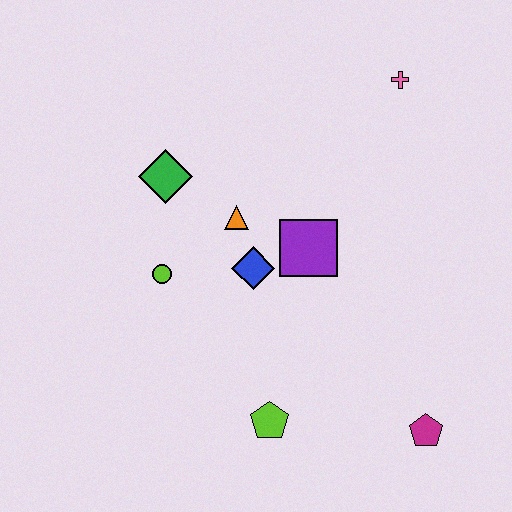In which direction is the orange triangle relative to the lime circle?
The orange triangle is to the right of the lime circle.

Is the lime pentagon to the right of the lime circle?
Yes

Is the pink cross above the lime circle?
Yes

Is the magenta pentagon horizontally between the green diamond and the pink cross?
No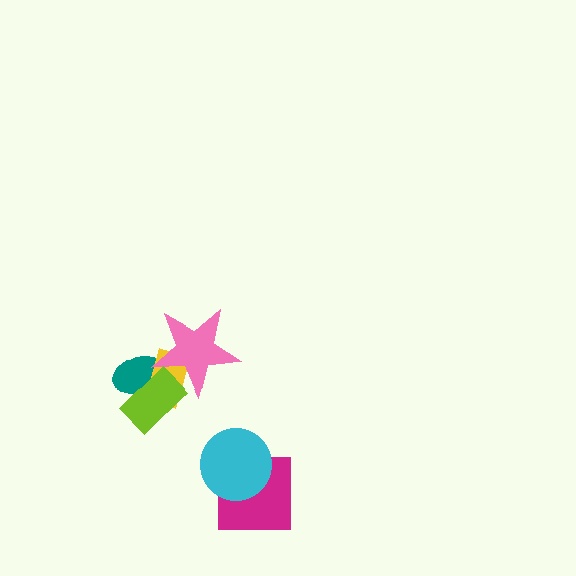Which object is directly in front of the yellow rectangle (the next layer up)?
The pink star is directly in front of the yellow rectangle.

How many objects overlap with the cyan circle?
1 object overlaps with the cyan circle.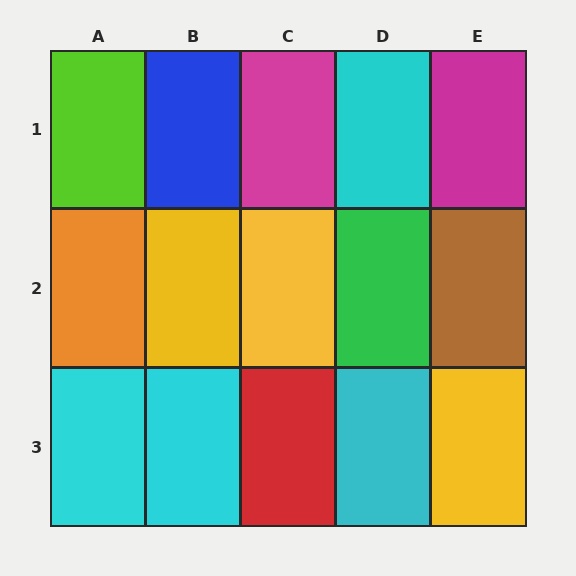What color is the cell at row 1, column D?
Cyan.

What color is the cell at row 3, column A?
Cyan.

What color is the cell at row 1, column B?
Blue.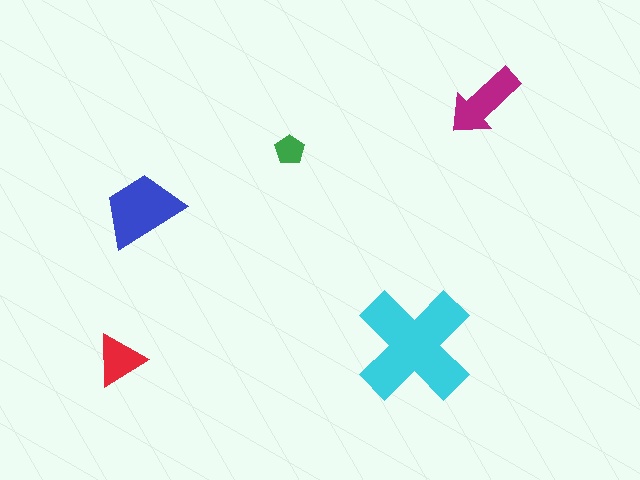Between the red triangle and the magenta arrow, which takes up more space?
The magenta arrow.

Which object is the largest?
The cyan cross.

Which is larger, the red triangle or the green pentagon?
The red triangle.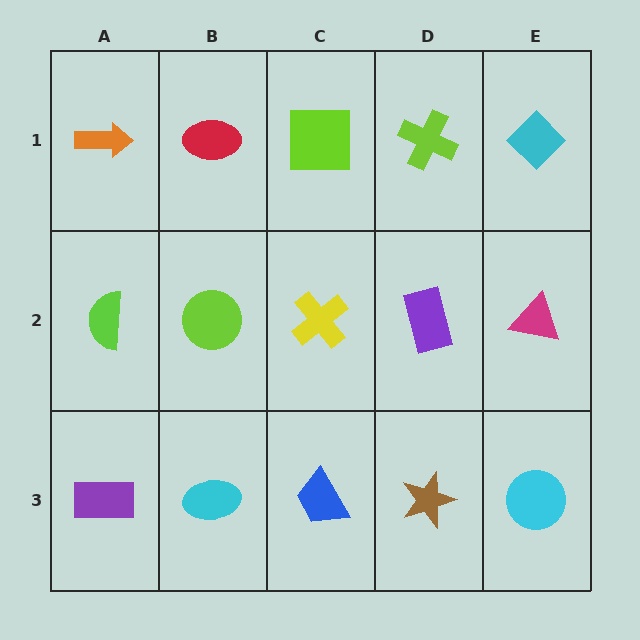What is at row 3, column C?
A blue trapezoid.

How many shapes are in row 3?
5 shapes.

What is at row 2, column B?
A lime circle.